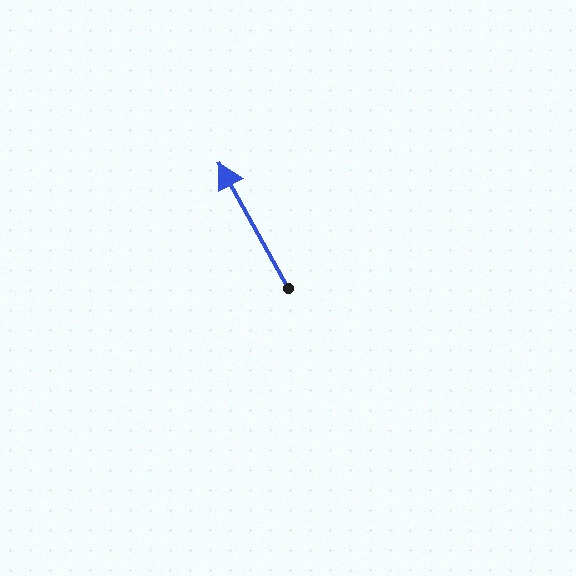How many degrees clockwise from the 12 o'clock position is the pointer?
Approximately 331 degrees.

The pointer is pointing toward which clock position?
Roughly 11 o'clock.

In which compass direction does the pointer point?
Northwest.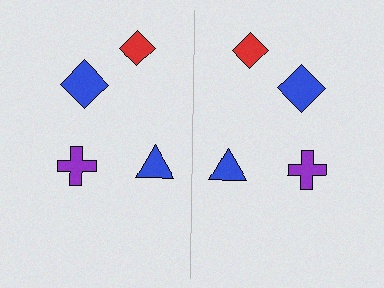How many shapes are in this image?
There are 8 shapes in this image.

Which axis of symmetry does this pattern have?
The pattern has a vertical axis of symmetry running through the center of the image.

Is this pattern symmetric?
Yes, this pattern has bilateral (reflection) symmetry.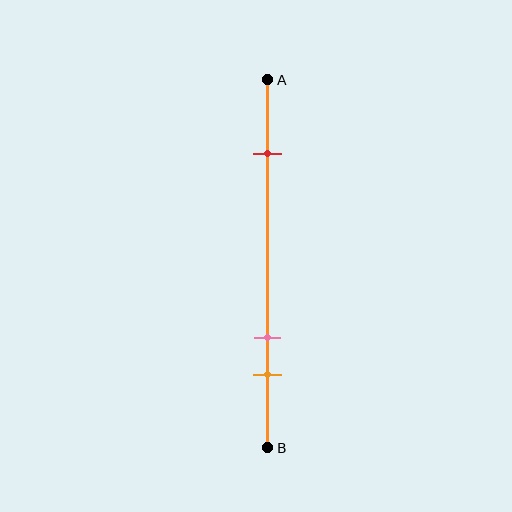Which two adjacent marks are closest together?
The pink and orange marks are the closest adjacent pair.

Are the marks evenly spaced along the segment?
No, the marks are not evenly spaced.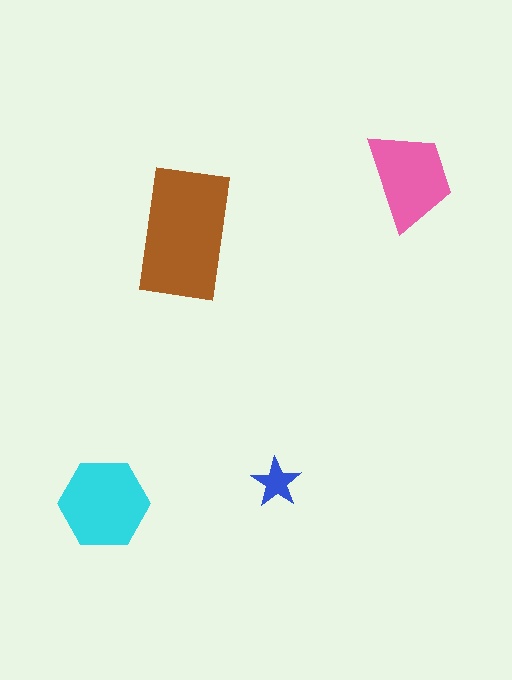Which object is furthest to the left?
The cyan hexagon is leftmost.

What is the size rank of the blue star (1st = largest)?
4th.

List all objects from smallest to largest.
The blue star, the pink trapezoid, the cyan hexagon, the brown rectangle.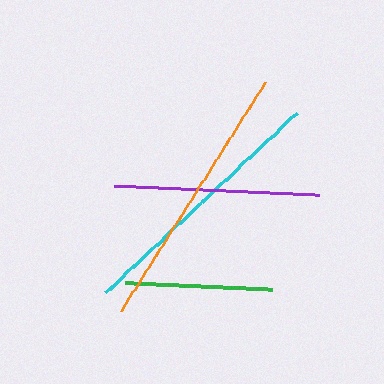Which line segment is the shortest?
The green line is the shortest at approximately 146 pixels.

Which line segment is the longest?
The orange line is the longest at approximately 270 pixels.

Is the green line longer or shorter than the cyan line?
The cyan line is longer than the green line.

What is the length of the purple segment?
The purple segment is approximately 205 pixels long.